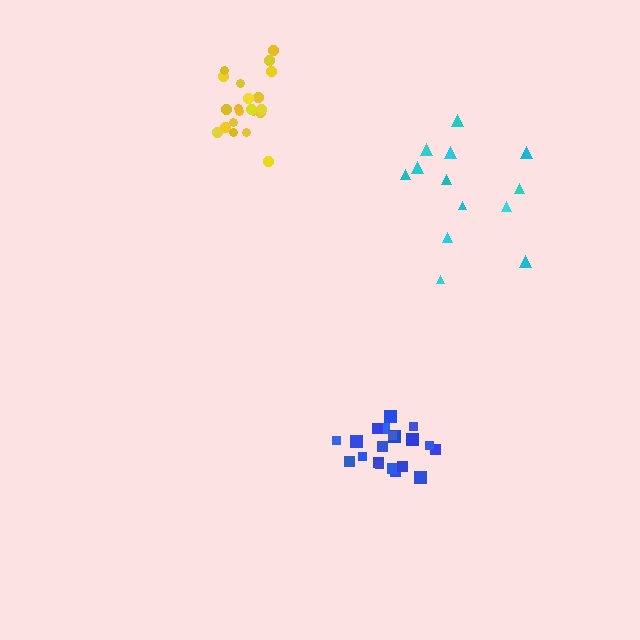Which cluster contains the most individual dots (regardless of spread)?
Yellow (22).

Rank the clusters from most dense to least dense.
yellow, blue, cyan.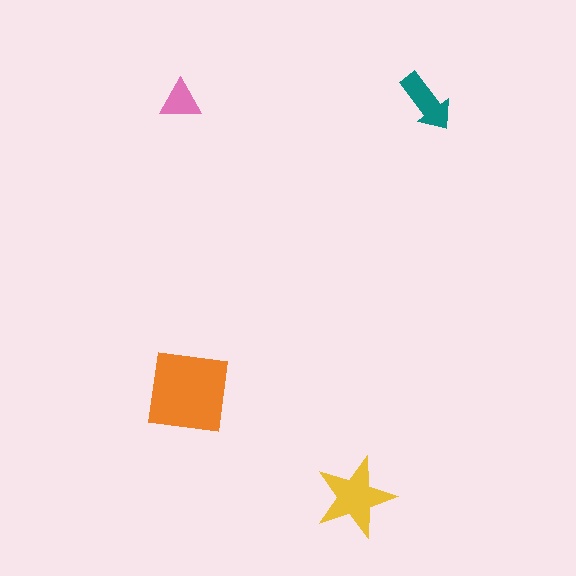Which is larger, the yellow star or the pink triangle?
The yellow star.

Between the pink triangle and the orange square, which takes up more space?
The orange square.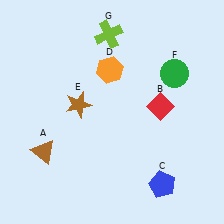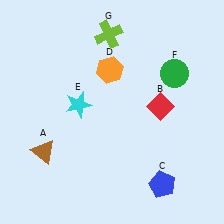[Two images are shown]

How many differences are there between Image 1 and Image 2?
There is 1 difference between the two images.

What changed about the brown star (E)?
In Image 1, E is brown. In Image 2, it changed to cyan.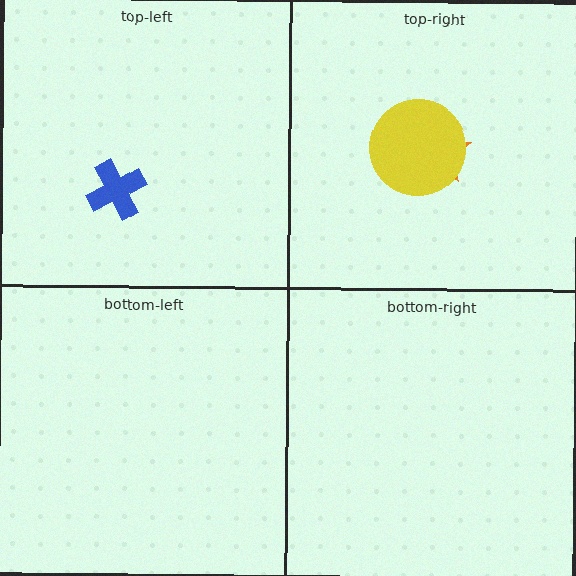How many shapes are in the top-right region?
2.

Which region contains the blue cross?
The top-left region.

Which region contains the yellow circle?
The top-right region.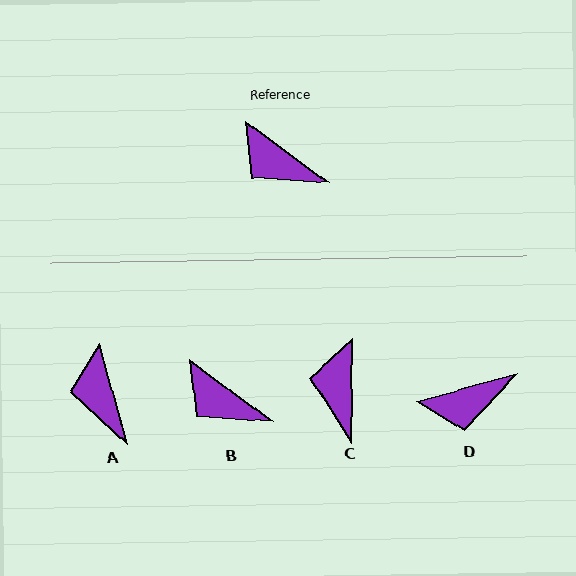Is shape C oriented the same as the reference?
No, it is off by about 54 degrees.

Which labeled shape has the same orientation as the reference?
B.